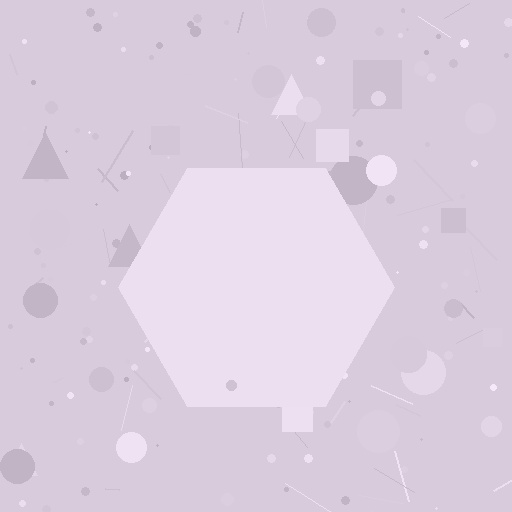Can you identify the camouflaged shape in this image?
The camouflaged shape is a hexagon.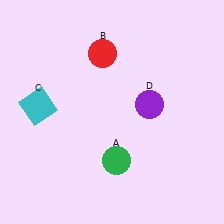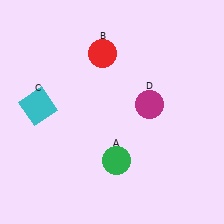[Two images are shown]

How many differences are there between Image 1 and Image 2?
There is 1 difference between the two images.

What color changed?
The circle (D) changed from purple in Image 1 to magenta in Image 2.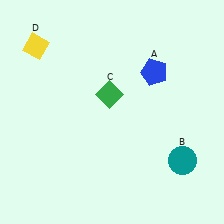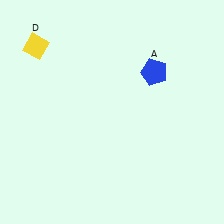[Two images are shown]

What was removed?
The teal circle (B), the green diamond (C) were removed in Image 2.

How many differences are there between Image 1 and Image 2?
There are 2 differences between the two images.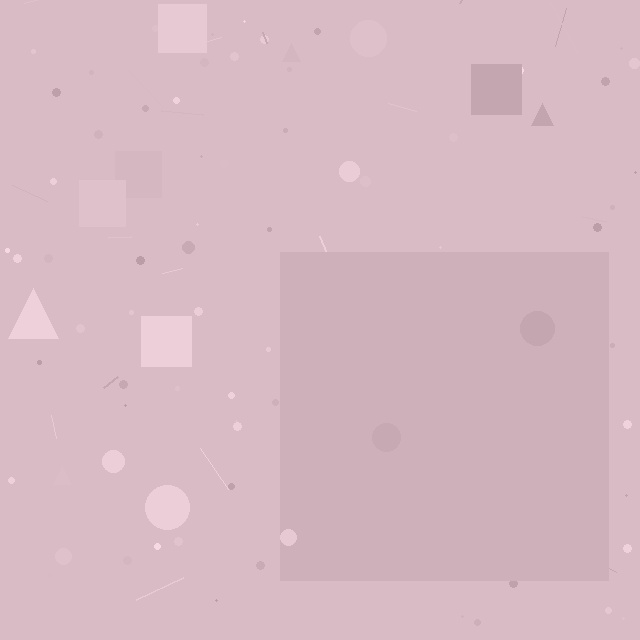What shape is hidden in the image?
A square is hidden in the image.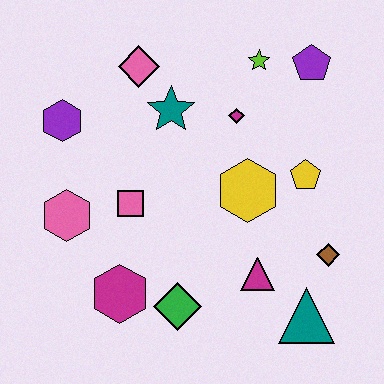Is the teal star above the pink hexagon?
Yes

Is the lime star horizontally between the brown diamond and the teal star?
Yes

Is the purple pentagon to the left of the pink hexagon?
No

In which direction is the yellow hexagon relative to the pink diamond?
The yellow hexagon is below the pink diamond.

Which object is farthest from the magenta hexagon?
The purple pentagon is farthest from the magenta hexagon.